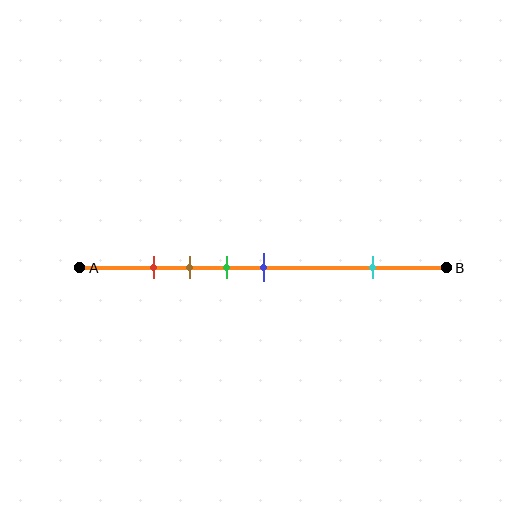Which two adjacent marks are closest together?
The red and brown marks are the closest adjacent pair.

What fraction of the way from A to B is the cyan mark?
The cyan mark is approximately 80% (0.8) of the way from A to B.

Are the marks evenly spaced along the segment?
No, the marks are not evenly spaced.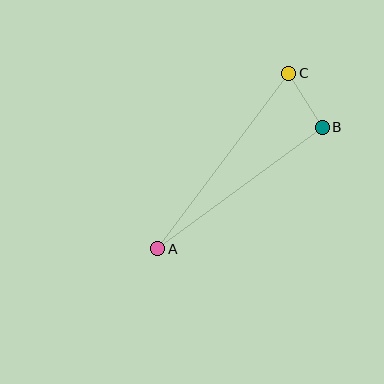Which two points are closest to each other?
Points B and C are closest to each other.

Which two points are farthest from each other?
Points A and C are farthest from each other.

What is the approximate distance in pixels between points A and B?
The distance between A and B is approximately 205 pixels.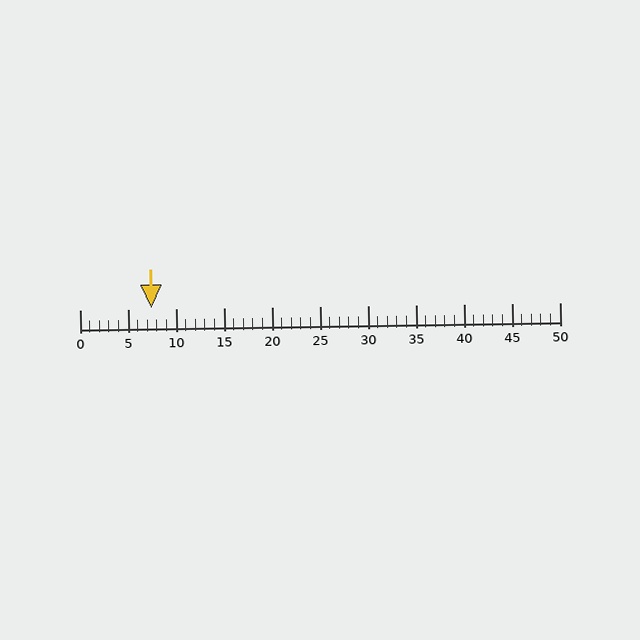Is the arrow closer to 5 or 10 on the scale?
The arrow is closer to 5.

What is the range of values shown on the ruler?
The ruler shows values from 0 to 50.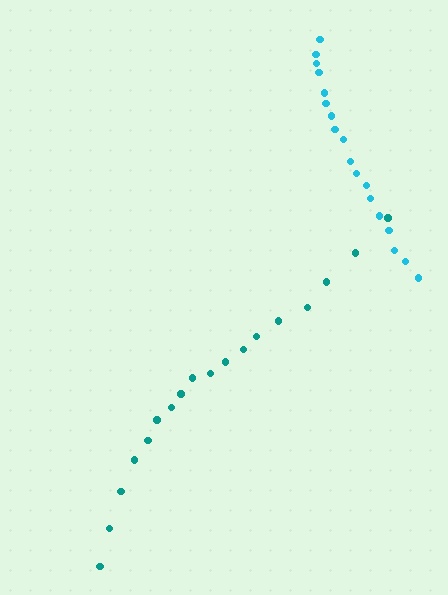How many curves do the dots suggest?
There are 2 distinct paths.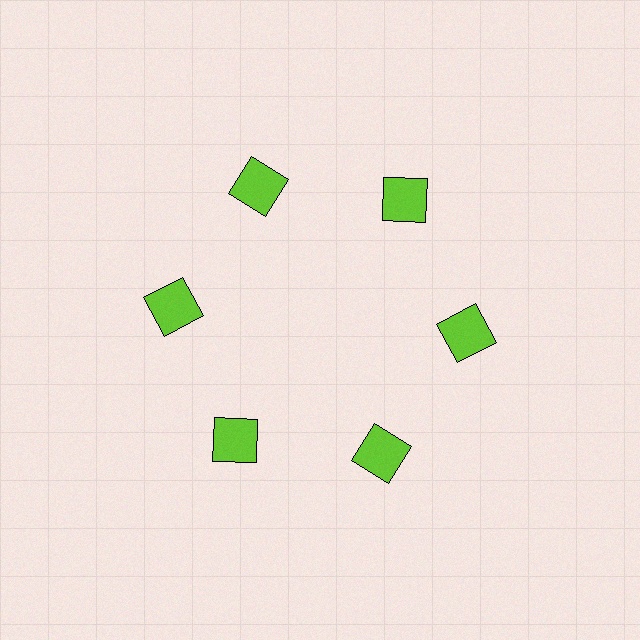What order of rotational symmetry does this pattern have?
This pattern has 6-fold rotational symmetry.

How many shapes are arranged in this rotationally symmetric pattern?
There are 6 shapes, arranged in 6 groups of 1.